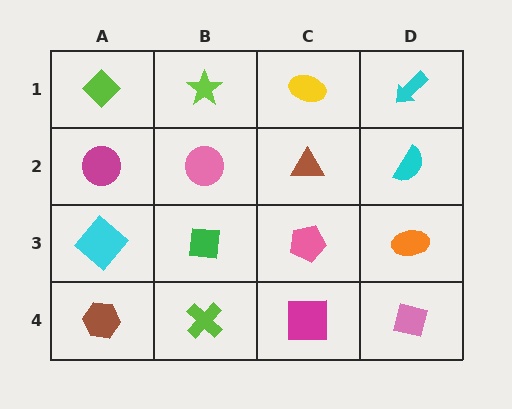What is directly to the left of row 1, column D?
A yellow ellipse.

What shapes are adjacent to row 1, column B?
A pink circle (row 2, column B), a lime diamond (row 1, column A), a yellow ellipse (row 1, column C).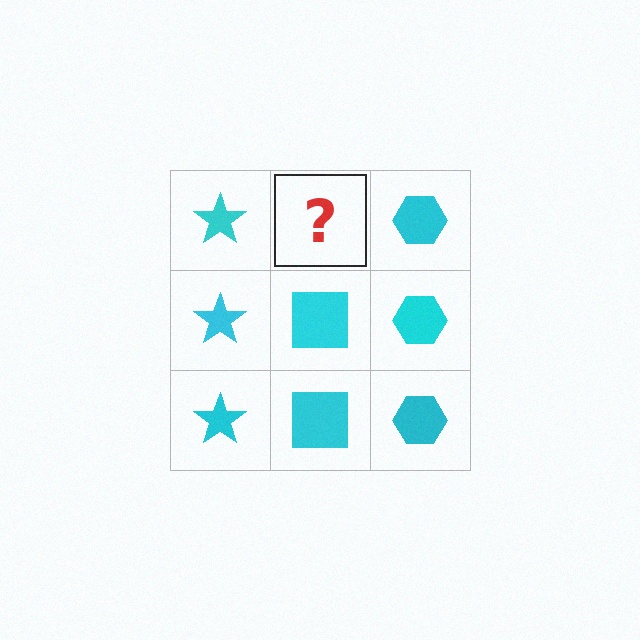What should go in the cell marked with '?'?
The missing cell should contain a cyan square.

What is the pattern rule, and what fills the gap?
The rule is that each column has a consistent shape. The gap should be filled with a cyan square.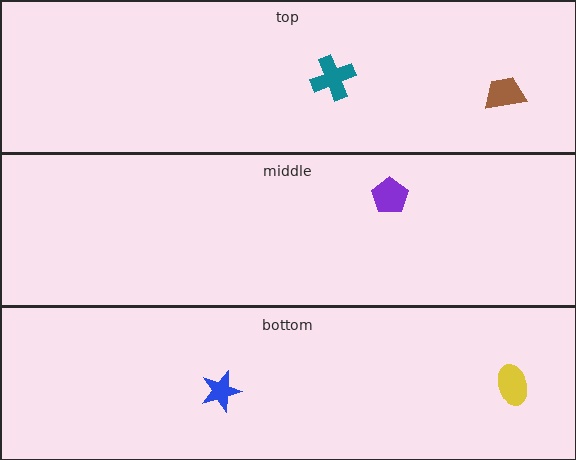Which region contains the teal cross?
The top region.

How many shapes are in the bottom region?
2.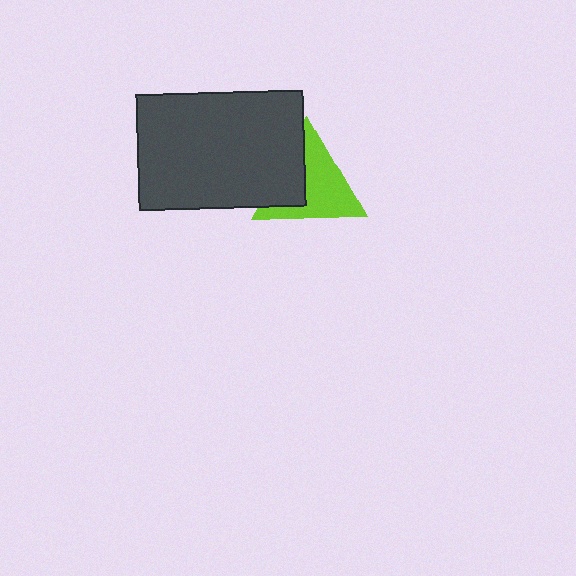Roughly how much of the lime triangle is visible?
About half of it is visible (roughly 64%).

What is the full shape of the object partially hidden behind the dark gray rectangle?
The partially hidden object is a lime triangle.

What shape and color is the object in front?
The object in front is a dark gray rectangle.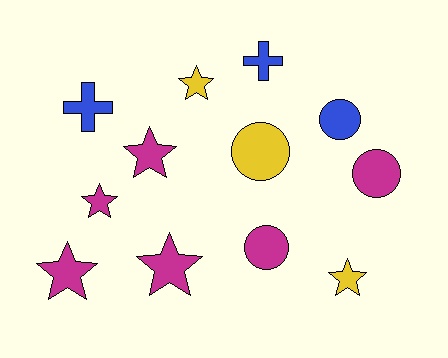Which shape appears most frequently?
Star, with 6 objects.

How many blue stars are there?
There are no blue stars.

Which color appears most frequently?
Magenta, with 6 objects.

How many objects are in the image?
There are 12 objects.